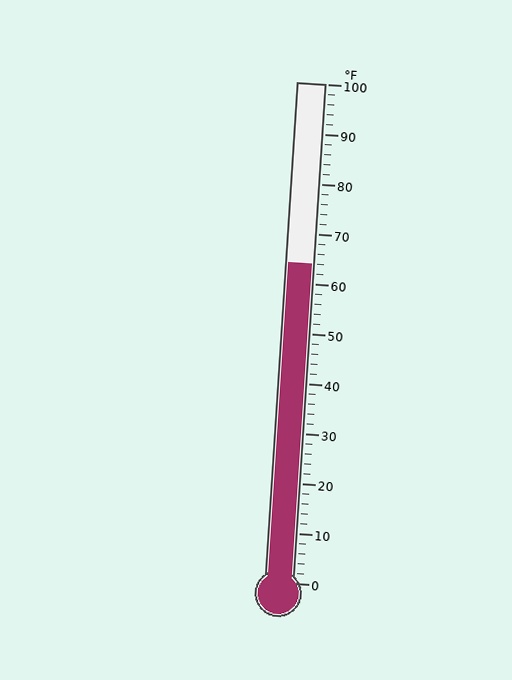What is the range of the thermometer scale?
The thermometer scale ranges from 0°F to 100°F.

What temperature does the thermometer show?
The thermometer shows approximately 64°F.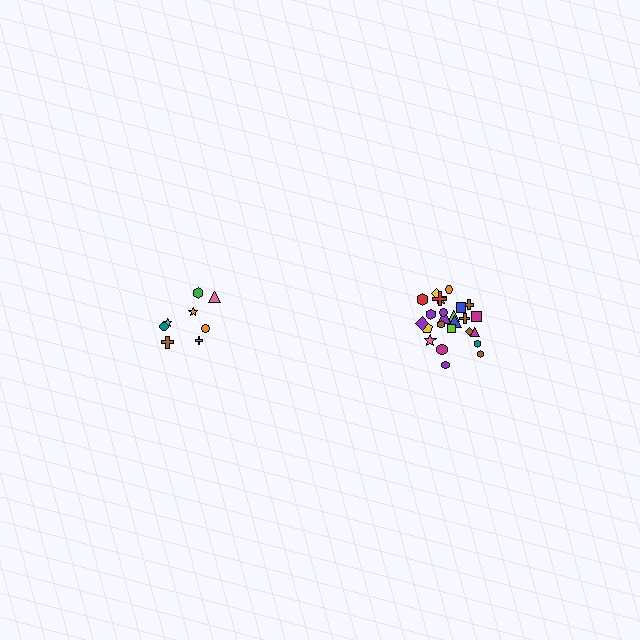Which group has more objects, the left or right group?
The right group.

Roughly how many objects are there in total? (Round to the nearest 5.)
Roughly 35 objects in total.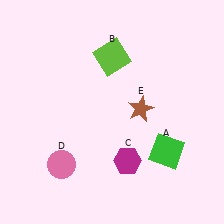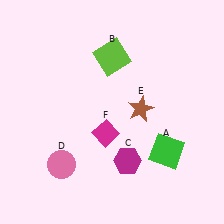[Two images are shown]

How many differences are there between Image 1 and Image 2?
There is 1 difference between the two images.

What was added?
A magenta diamond (F) was added in Image 2.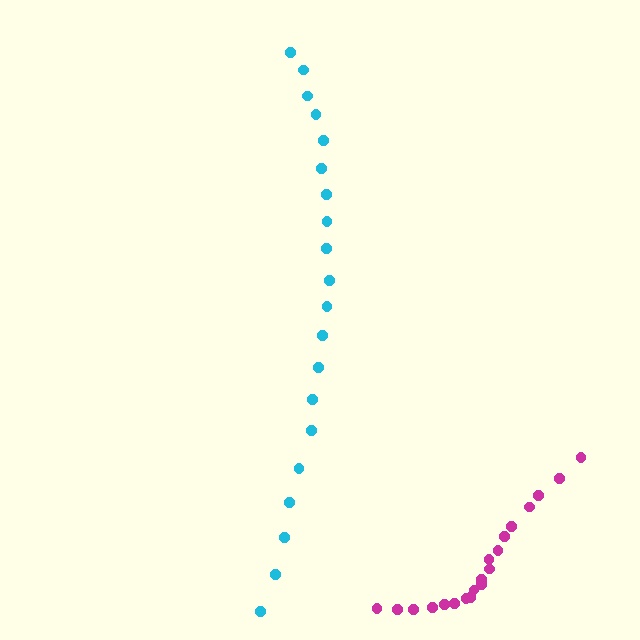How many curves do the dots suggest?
There are 2 distinct paths.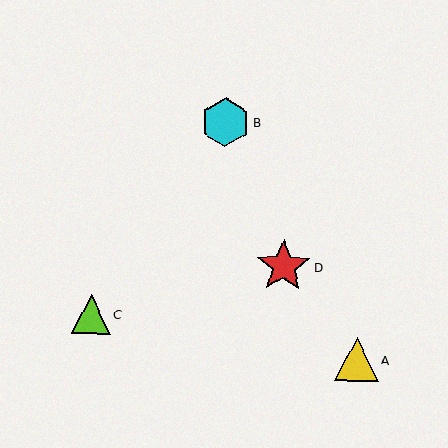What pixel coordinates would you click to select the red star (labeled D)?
Click at (284, 266) to select the red star D.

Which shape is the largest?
The red star (labeled D) is the largest.